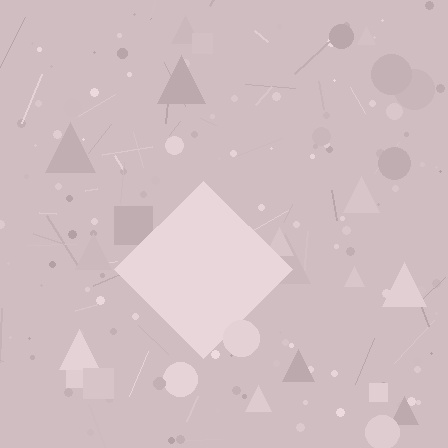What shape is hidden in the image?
A diamond is hidden in the image.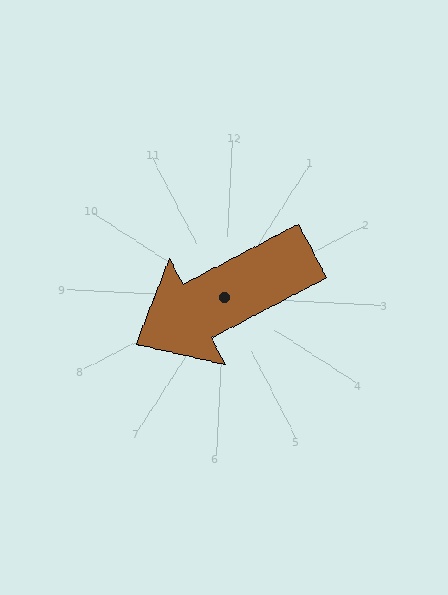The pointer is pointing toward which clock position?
Roughly 8 o'clock.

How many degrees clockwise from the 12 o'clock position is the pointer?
Approximately 239 degrees.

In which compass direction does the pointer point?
Southwest.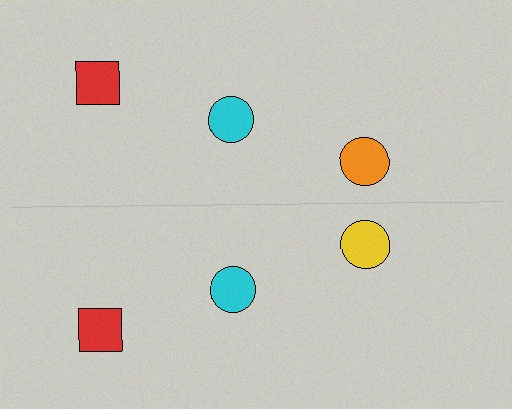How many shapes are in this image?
There are 6 shapes in this image.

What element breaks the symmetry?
The yellow circle on the bottom side breaks the symmetry — its mirror counterpart is orange.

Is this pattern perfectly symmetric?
No, the pattern is not perfectly symmetric. The yellow circle on the bottom side breaks the symmetry — its mirror counterpart is orange.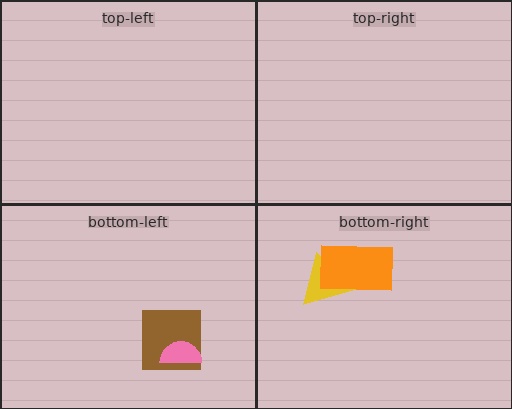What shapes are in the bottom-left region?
The brown square, the pink semicircle.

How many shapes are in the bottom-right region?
2.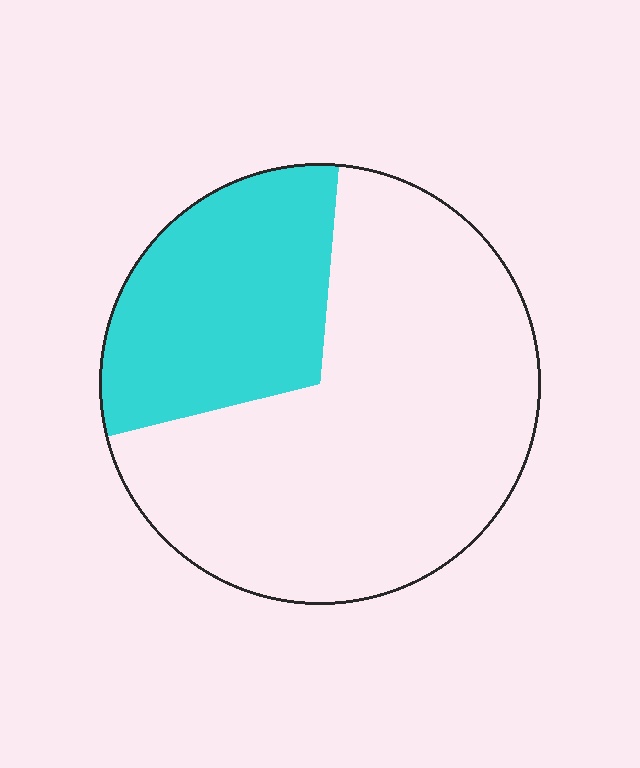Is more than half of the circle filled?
No.